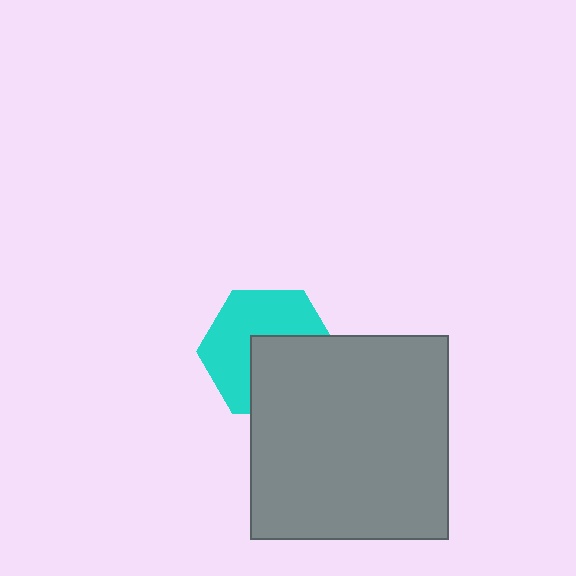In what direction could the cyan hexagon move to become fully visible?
The cyan hexagon could move toward the upper-left. That would shift it out from behind the gray rectangle entirely.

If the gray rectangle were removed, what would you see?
You would see the complete cyan hexagon.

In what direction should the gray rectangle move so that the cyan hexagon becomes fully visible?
The gray rectangle should move toward the lower-right. That is the shortest direction to clear the overlap and leave the cyan hexagon fully visible.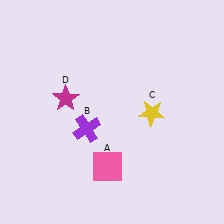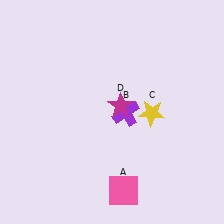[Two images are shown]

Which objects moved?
The objects that moved are: the pink square (A), the purple cross (B), the magenta star (D).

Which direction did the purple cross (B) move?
The purple cross (B) moved right.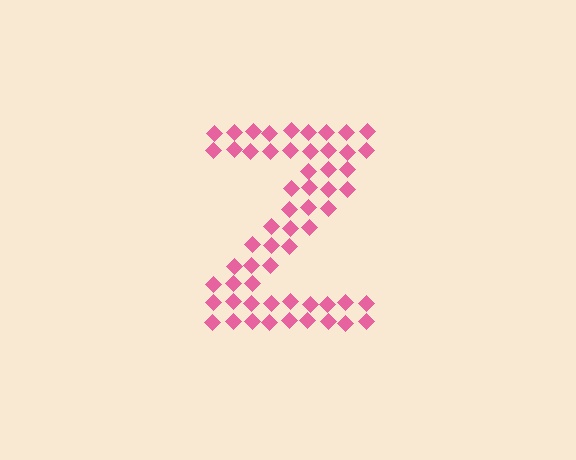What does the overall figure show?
The overall figure shows the letter Z.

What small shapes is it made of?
It is made of small diamonds.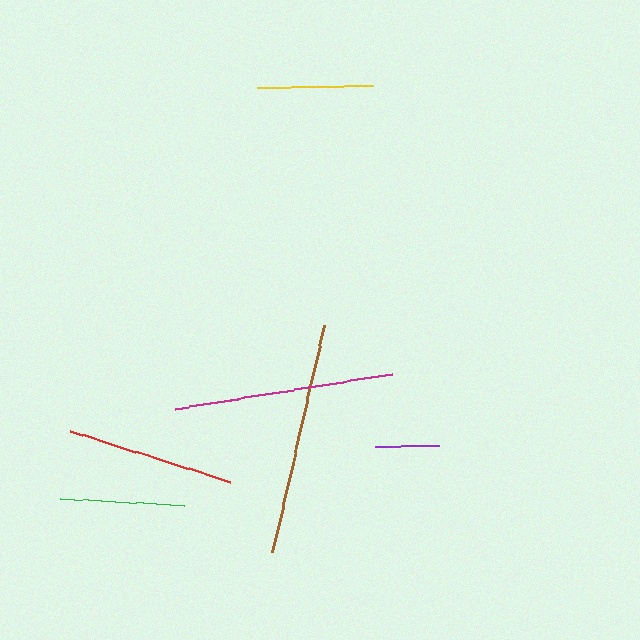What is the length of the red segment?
The red segment is approximately 168 pixels long.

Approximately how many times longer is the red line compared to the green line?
The red line is approximately 1.3 times the length of the green line.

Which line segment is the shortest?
The purple line is the shortest at approximately 65 pixels.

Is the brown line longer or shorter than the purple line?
The brown line is longer than the purple line.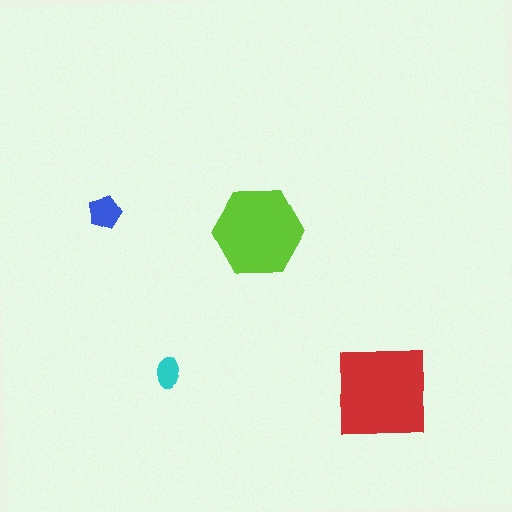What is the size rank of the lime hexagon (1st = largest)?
2nd.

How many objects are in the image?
There are 4 objects in the image.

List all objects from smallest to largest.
The cyan ellipse, the blue pentagon, the lime hexagon, the red square.